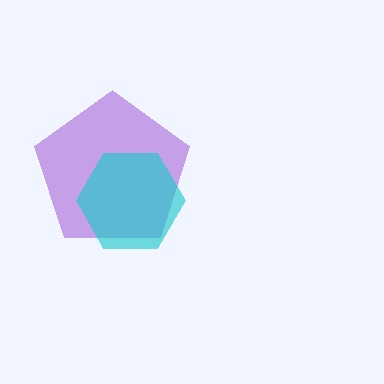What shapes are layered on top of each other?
The layered shapes are: a purple pentagon, a cyan hexagon.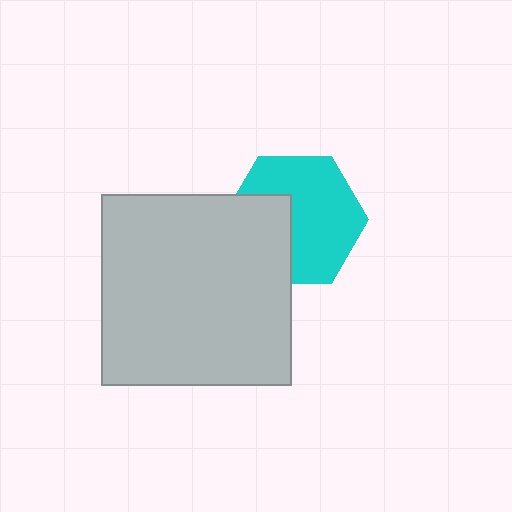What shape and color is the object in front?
The object in front is a light gray square.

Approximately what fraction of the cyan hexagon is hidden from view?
Roughly 35% of the cyan hexagon is hidden behind the light gray square.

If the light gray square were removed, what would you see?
You would see the complete cyan hexagon.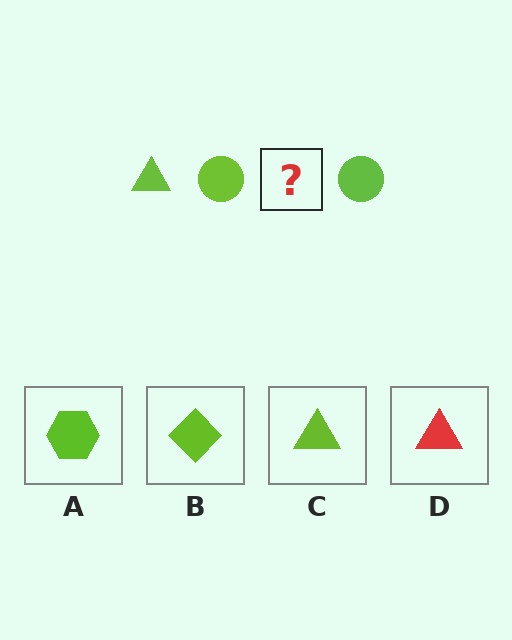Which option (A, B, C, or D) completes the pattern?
C.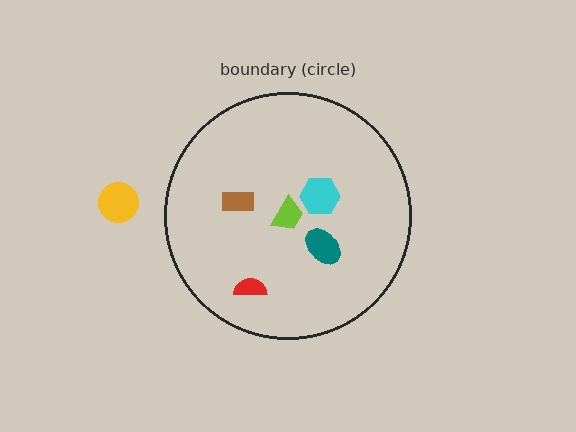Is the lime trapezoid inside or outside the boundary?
Inside.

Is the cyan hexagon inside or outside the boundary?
Inside.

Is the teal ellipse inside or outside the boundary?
Inside.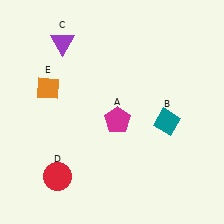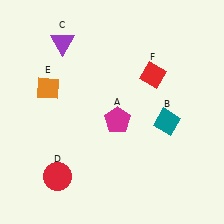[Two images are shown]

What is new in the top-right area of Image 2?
A red diamond (F) was added in the top-right area of Image 2.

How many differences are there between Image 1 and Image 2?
There is 1 difference between the two images.